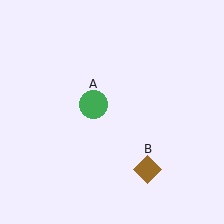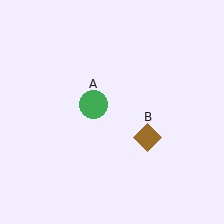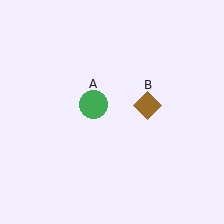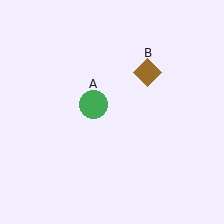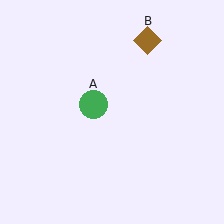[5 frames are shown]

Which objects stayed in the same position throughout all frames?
Green circle (object A) remained stationary.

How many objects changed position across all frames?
1 object changed position: brown diamond (object B).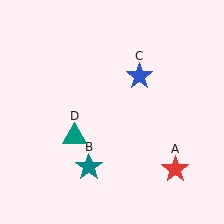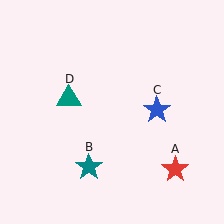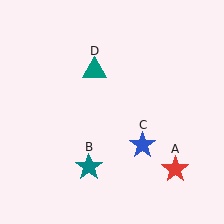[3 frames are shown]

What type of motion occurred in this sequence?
The blue star (object C), teal triangle (object D) rotated clockwise around the center of the scene.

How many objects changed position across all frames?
2 objects changed position: blue star (object C), teal triangle (object D).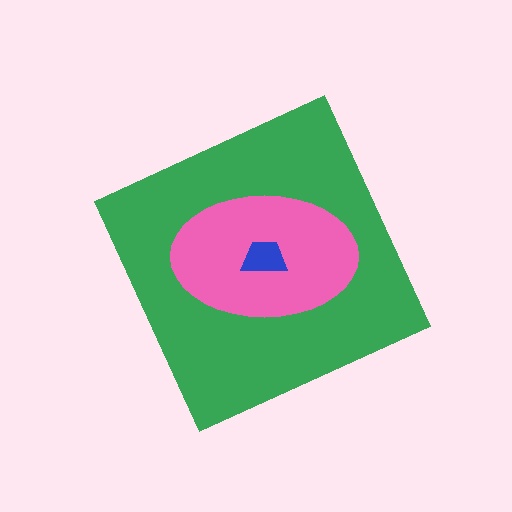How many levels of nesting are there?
3.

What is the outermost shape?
The green diamond.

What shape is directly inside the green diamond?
The pink ellipse.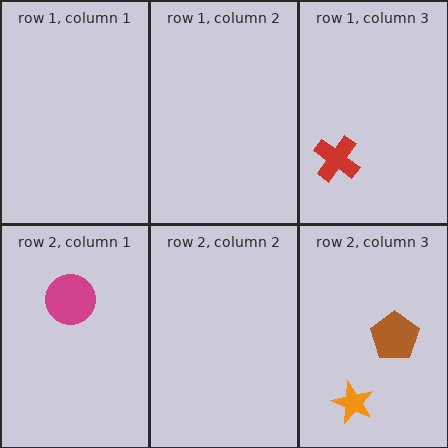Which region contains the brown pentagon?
The row 2, column 3 region.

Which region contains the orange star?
The row 2, column 3 region.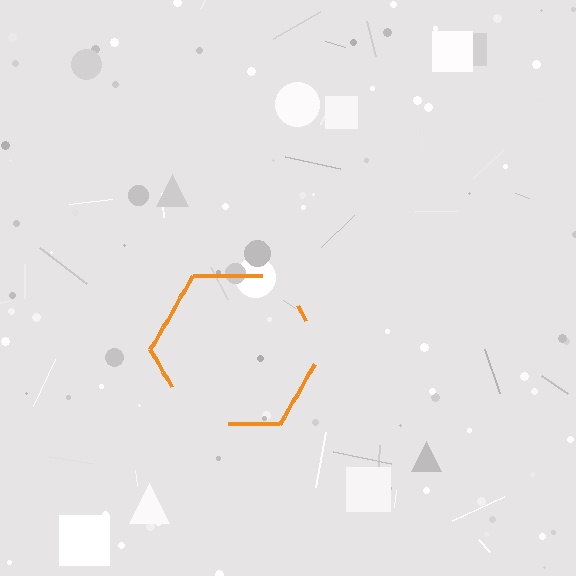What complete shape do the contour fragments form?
The contour fragments form a hexagon.